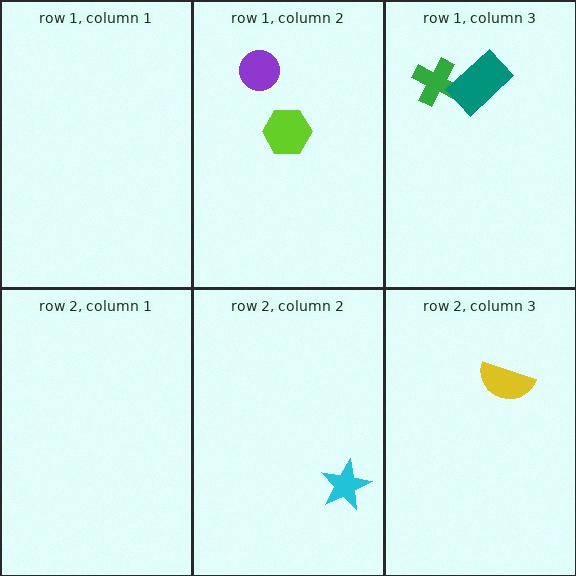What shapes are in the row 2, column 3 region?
The yellow semicircle.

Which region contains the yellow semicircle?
The row 2, column 3 region.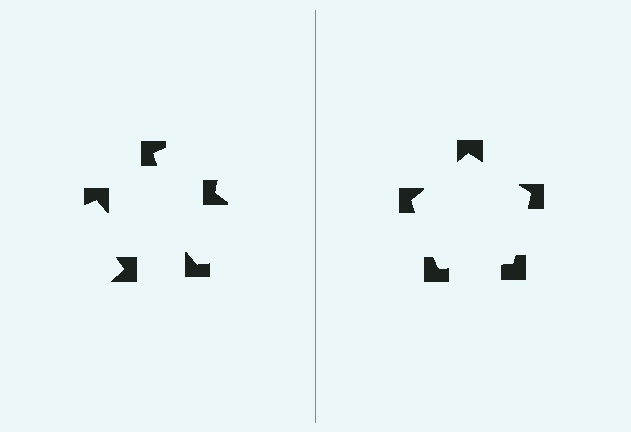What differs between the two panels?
The notched squares are positioned identically on both sides; only the wedge orientations differ. On the right they align to a pentagon; on the left they are misaligned.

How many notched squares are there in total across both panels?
10 — 5 on each side.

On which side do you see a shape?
An illusory pentagon appears on the right side. On the left side the wedge cuts are rotated, so no coherent shape forms.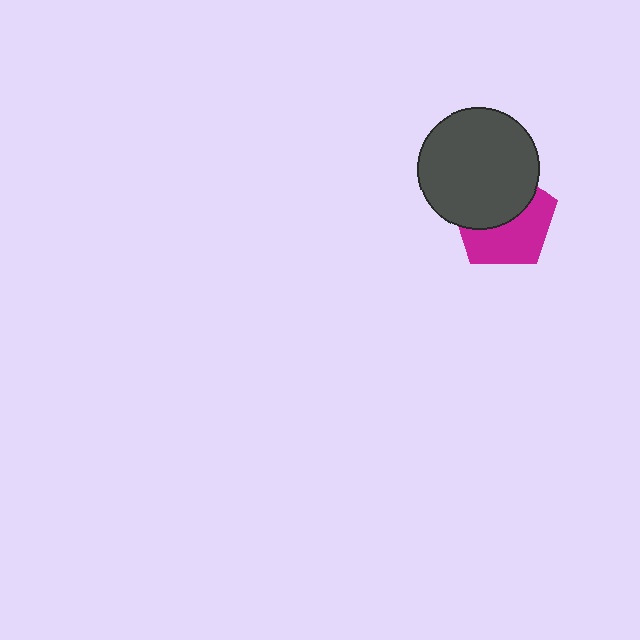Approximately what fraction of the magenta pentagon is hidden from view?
Roughly 49% of the magenta pentagon is hidden behind the dark gray circle.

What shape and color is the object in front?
The object in front is a dark gray circle.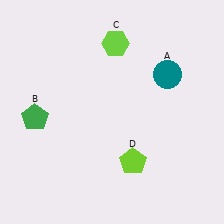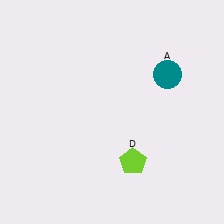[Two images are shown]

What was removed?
The lime hexagon (C), the green pentagon (B) were removed in Image 2.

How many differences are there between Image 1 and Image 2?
There are 2 differences between the two images.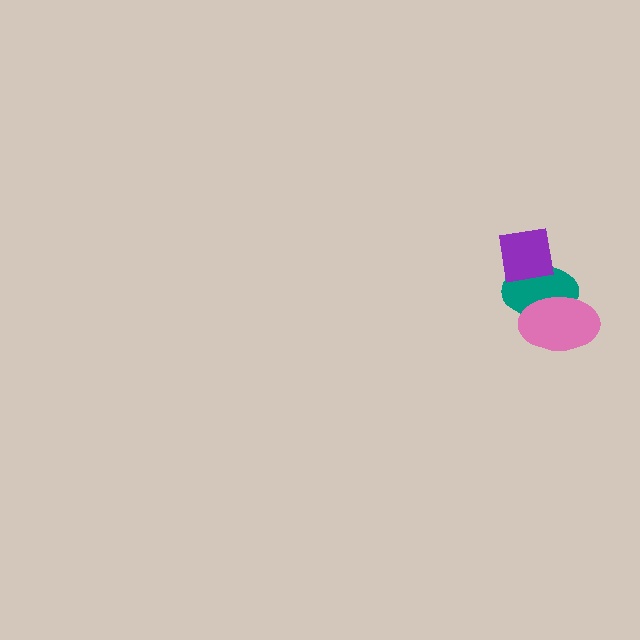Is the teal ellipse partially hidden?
Yes, it is partially covered by another shape.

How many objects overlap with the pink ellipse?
1 object overlaps with the pink ellipse.